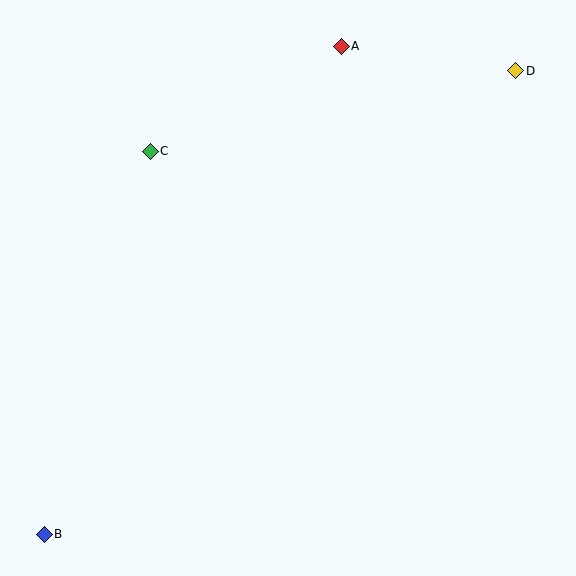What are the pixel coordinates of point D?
Point D is at (516, 71).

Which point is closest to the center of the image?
Point C at (150, 151) is closest to the center.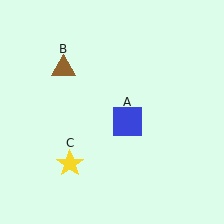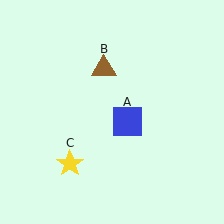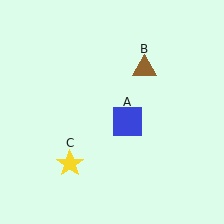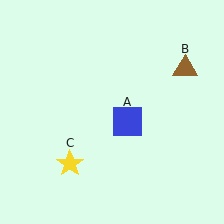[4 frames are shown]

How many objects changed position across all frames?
1 object changed position: brown triangle (object B).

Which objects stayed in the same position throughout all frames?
Blue square (object A) and yellow star (object C) remained stationary.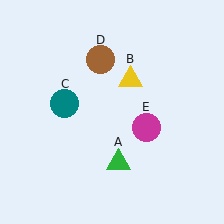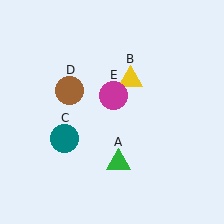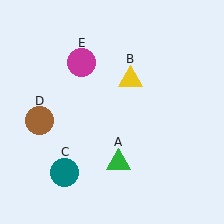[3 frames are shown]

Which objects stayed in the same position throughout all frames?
Green triangle (object A) and yellow triangle (object B) remained stationary.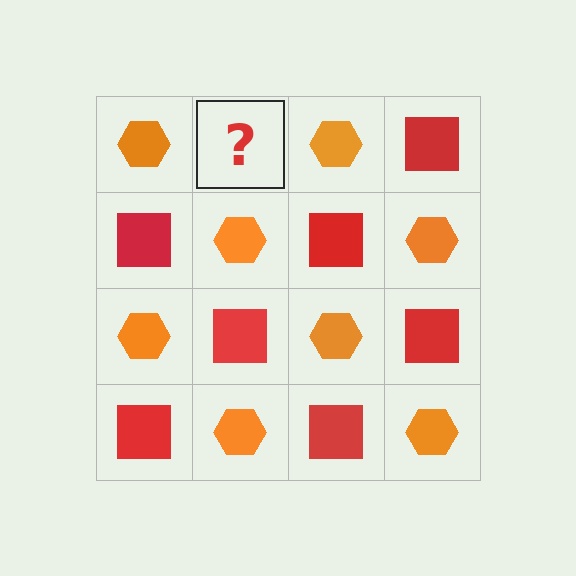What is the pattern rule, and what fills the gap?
The rule is that it alternates orange hexagon and red square in a checkerboard pattern. The gap should be filled with a red square.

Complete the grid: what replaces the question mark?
The question mark should be replaced with a red square.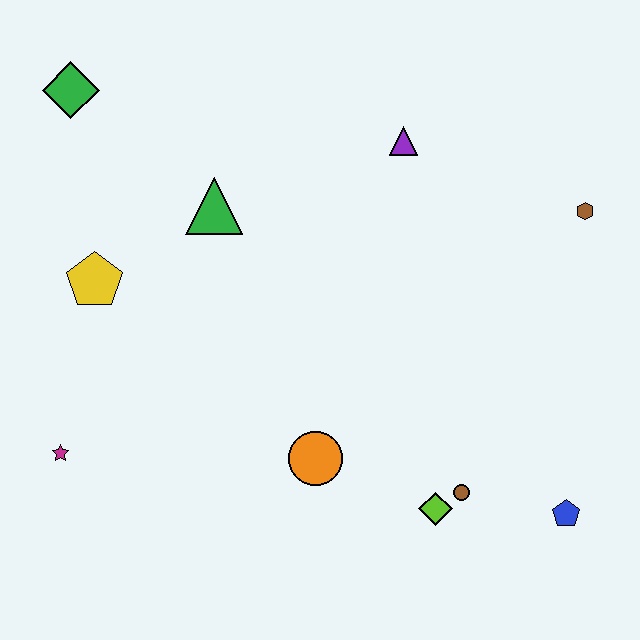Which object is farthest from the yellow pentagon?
The blue pentagon is farthest from the yellow pentagon.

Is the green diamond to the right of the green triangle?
No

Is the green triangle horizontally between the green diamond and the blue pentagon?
Yes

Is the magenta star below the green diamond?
Yes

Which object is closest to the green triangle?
The yellow pentagon is closest to the green triangle.